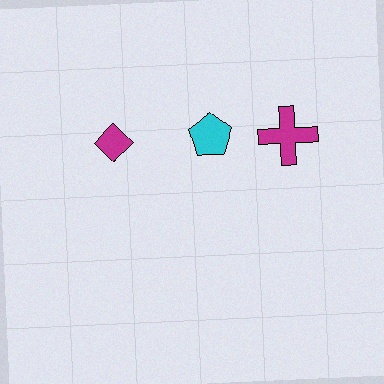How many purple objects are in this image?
There are no purple objects.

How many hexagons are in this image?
There are no hexagons.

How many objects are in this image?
There are 3 objects.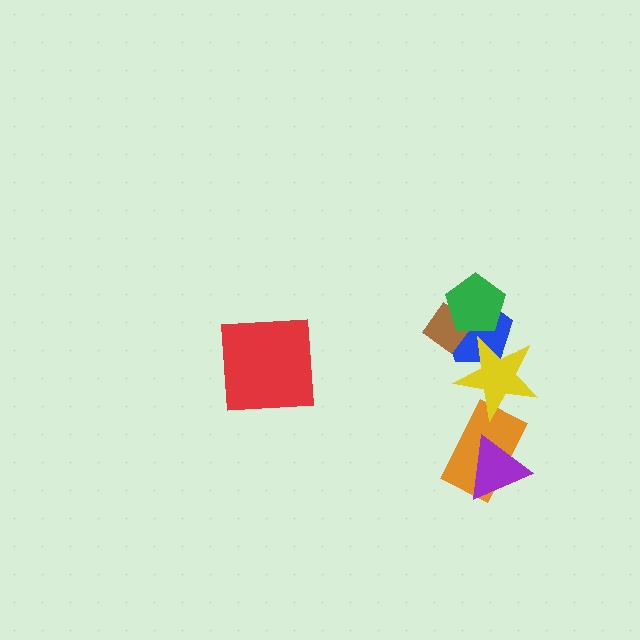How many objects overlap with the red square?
0 objects overlap with the red square.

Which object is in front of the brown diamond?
The green pentagon is in front of the brown diamond.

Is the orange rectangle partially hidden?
Yes, it is partially covered by another shape.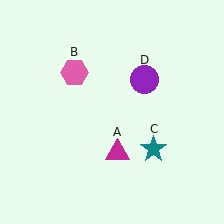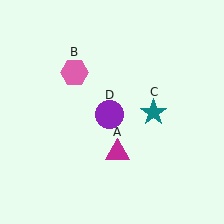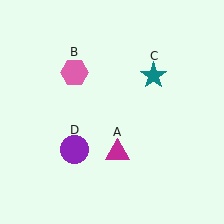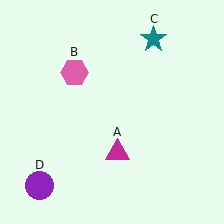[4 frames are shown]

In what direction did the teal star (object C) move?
The teal star (object C) moved up.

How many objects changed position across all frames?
2 objects changed position: teal star (object C), purple circle (object D).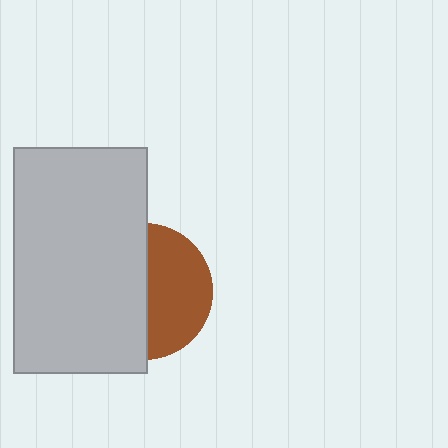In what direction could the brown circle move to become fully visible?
The brown circle could move right. That would shift it out from behind the light gray rectangle entirely.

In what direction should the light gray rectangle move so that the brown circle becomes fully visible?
The light gray rectangle should move left. That is the shortest direction to clear the overlap and leave the brown circle fully visible.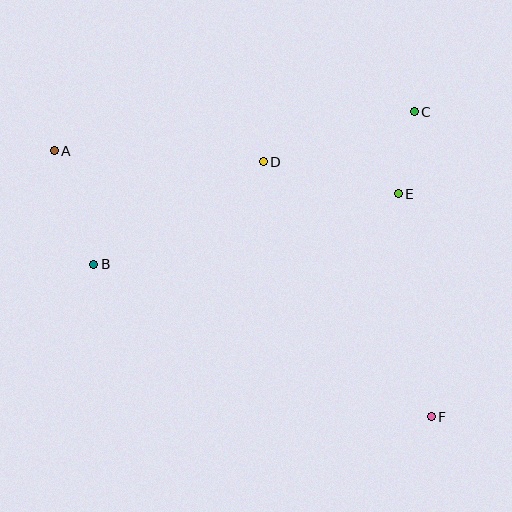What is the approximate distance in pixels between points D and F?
The distance between D and F is approximately 305 pixels.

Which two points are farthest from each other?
Points A and F are farthest from each other.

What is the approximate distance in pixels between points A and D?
The distance between A and D is approximately 209 pixels.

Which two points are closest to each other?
Points C and E are closest to each other.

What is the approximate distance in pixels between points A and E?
The distance between A and E is approximately 347 pixels.